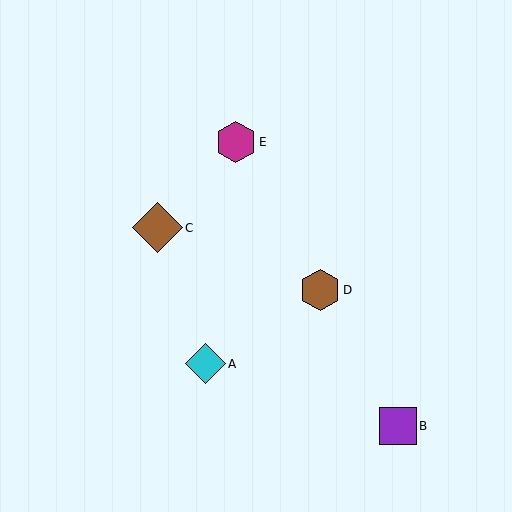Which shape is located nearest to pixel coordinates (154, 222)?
The brown diamond (labeled C) at (157, 228) is nearest to that location.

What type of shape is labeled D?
Shape D is a brown hexagon.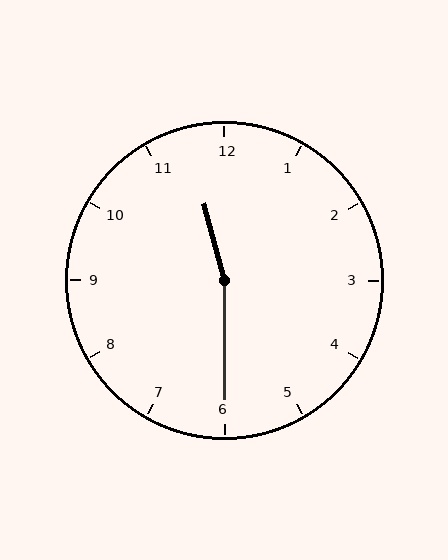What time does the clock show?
11:30.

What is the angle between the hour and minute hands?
Approximately 165 degrees.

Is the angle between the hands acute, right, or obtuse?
It is obtuse.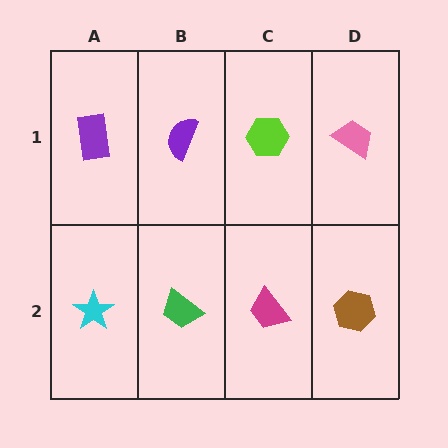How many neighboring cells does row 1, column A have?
2.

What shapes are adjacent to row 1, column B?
A green trapezoid (row 2, column B), a purple rectangle (row 1, column A), a lime hexagon (row 1, column C).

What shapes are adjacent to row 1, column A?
A cyan star (row 2, column A), a purple semicircle (row 1, column B).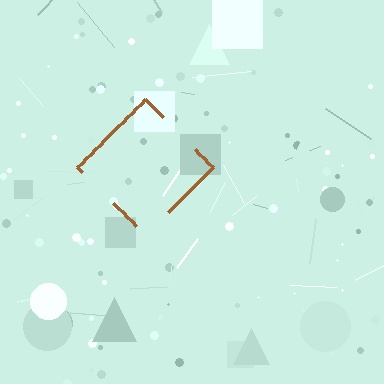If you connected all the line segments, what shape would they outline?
They would outline a diamond.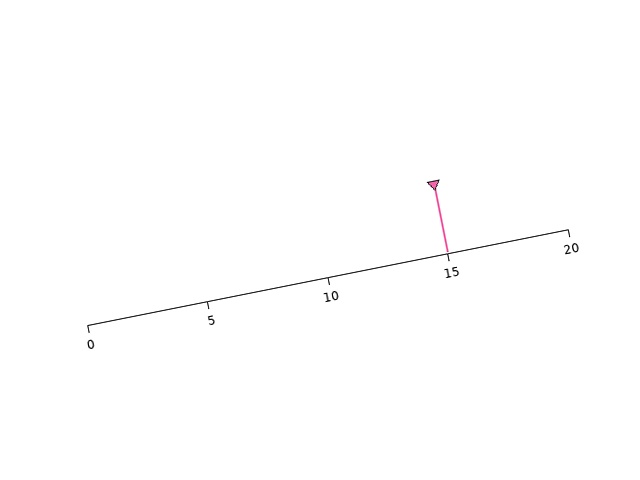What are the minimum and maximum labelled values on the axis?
The axis runs from 0 to 20.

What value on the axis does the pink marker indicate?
The marker indicates approximately 15.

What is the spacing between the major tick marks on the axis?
The major ticks are spaced 5 apart.